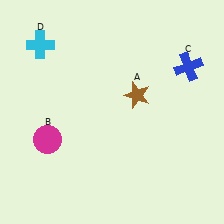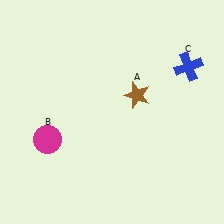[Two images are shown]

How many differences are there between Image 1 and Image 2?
There is 1 difference between the two images.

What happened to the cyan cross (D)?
The cyan cross (D) was removed in Image 2. It was in the top-left area of Image 1.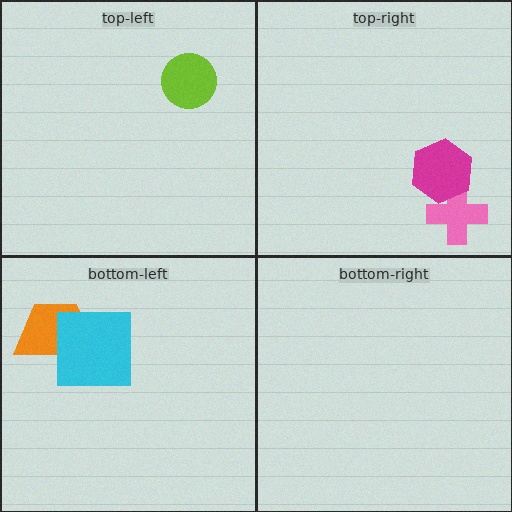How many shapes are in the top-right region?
2.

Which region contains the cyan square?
The bottom-left region.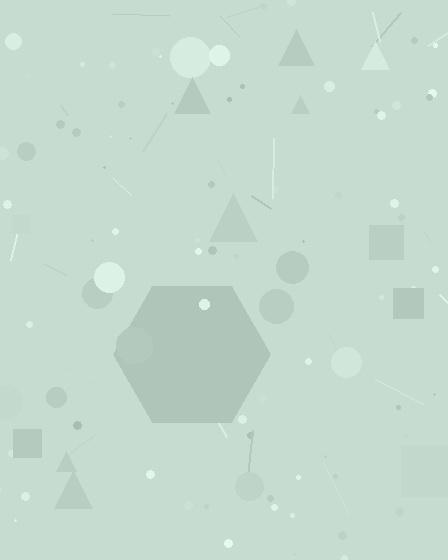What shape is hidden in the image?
A hexagon is hidden in the image.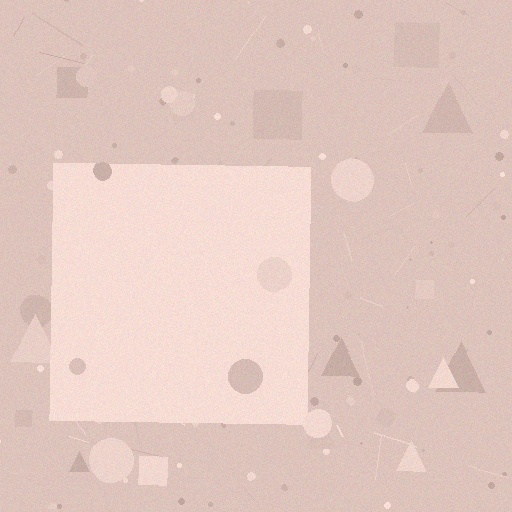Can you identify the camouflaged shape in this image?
The camouflaged shape is a square.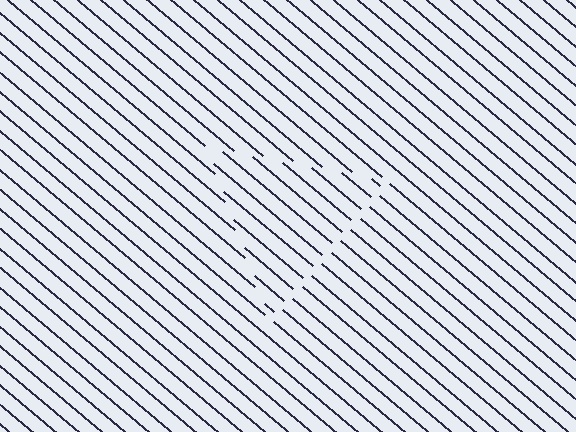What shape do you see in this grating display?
An illusory triangle. The interior of the shape contains the same grating, shifted by half a period — the contour is defined by the phase discontinuity where line-ends from the inner and outer gratings abut.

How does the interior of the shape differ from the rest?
The interior of the shape contains the same grating, shifted by half a period — the contour is defined by the phase discontinuity where line-ends from the inner and outer gratings abut.